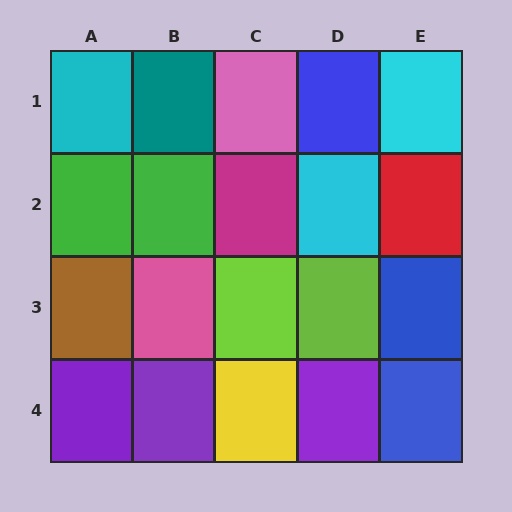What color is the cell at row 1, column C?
Pink.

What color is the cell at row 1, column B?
Teal.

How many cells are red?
1 cell is red.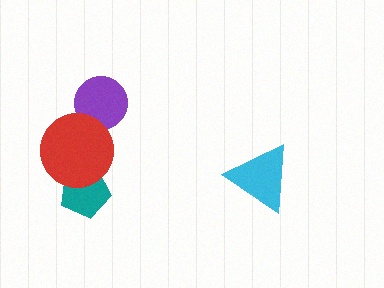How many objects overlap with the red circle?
2 objects overlap with the red circle.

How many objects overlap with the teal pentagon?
1 object overlaps with the teal pentagon.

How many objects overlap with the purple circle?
1 object overlaps with the purple circle.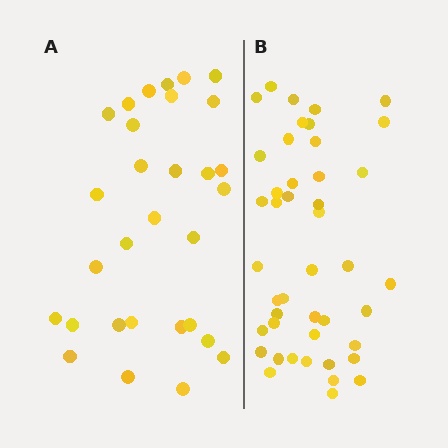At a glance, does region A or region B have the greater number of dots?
Region B (the right region) has more dots.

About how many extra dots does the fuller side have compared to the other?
Region B has approximately 15 more dots than region A.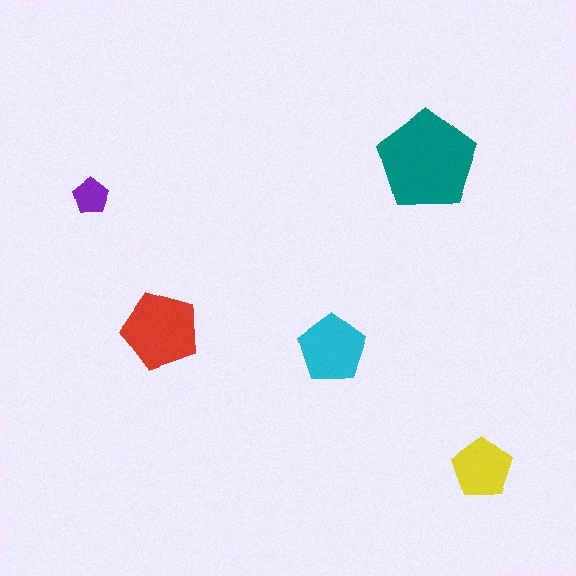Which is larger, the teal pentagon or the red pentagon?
The teal one.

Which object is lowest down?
The yellow pentagon is bottommost.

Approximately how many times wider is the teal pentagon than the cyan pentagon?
About 1.5 times wider.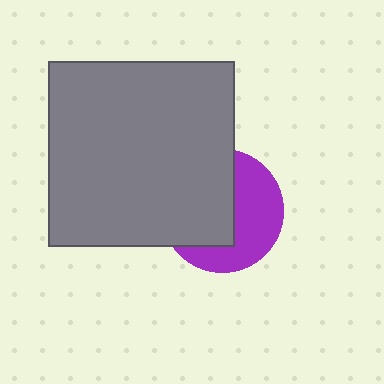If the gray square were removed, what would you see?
You would see the complete purple circle.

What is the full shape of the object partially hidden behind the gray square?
The partially hidden object is a purple circle.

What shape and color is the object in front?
The object in front is a gray square.